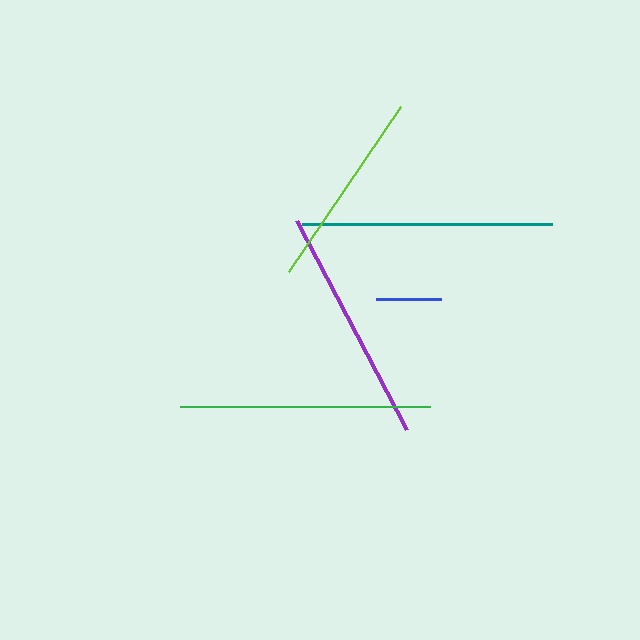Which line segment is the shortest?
The blue line is the shortest at approximately 65 pixels.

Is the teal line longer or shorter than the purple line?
The teal line is longer than the purple line.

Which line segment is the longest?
The teal line is the longest at approximately 250 pixels.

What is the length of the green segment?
The green segment is approximately 249 pixels long.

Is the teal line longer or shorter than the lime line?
The teal line is longer than the lime line.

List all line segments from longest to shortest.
From longest to shortest: teal, green, purple, lime, blue.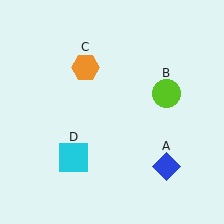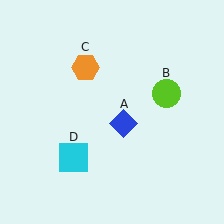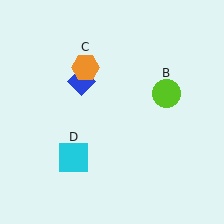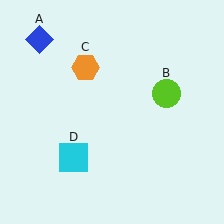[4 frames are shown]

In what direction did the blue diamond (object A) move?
The blue diamond (object A) moved up and to the left.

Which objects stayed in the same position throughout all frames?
Lime circle (object B) and orange hexagon (object C) and cyan square (object D) remained stationary.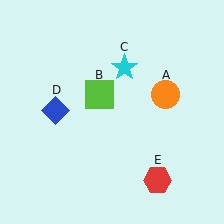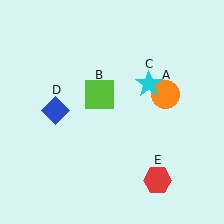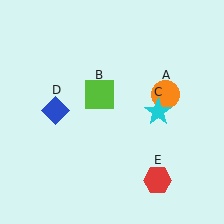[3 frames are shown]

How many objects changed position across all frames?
1 object changed position: cyan star (object C).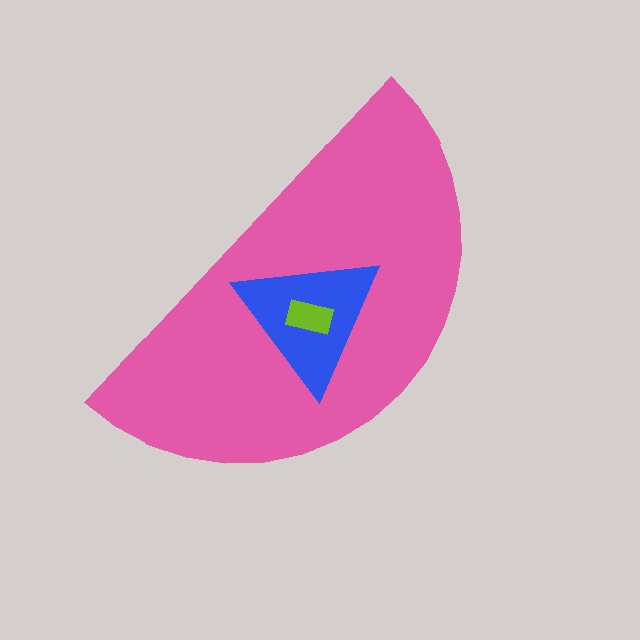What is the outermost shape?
The pink semicircle.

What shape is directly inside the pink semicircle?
The blue triangle.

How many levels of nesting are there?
3.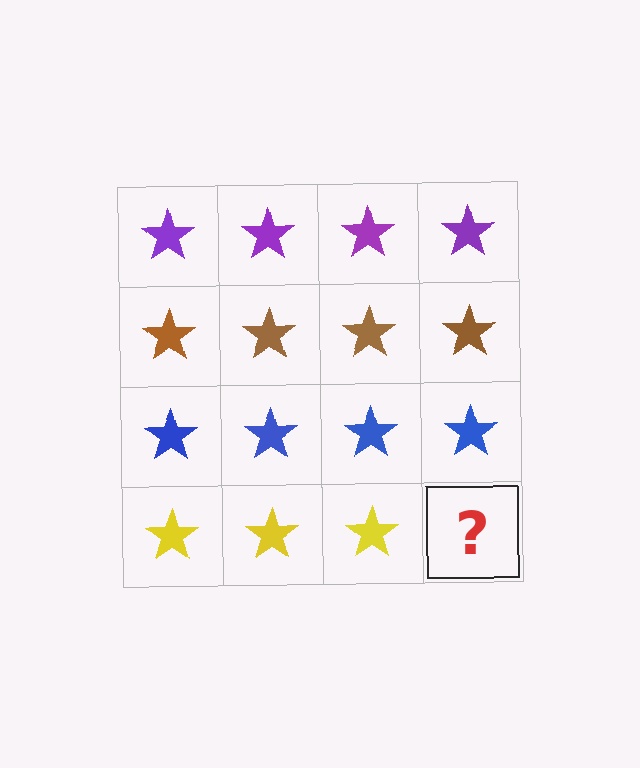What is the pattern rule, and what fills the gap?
The rule is that each row has a consistent color. The gap should be filled with a yellow star.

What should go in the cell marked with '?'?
The missing cell should contain a yellow star.